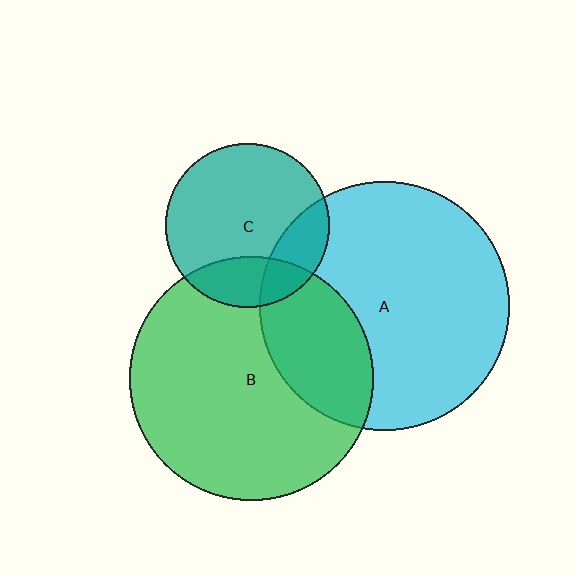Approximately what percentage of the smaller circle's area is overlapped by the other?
Approximately 20%.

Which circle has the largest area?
Circle A (cyan).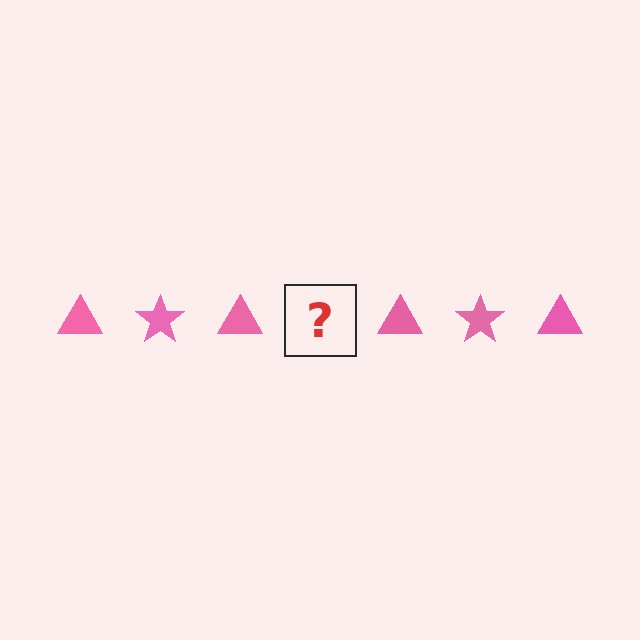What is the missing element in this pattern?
The missing element is a pink star.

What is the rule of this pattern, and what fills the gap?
The rule is that the pattern cycles through triangle, star shapes in pink. The gap should be filled with a pink star.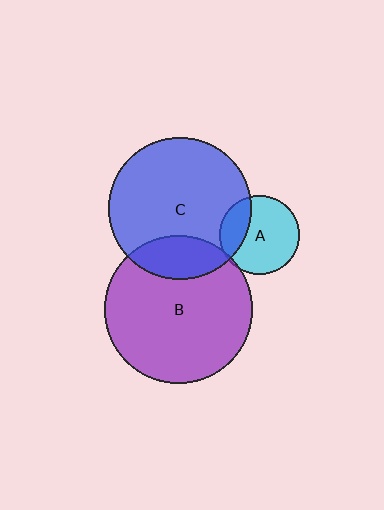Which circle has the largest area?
Circle B (purple).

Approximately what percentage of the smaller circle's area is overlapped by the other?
Approximately 25%.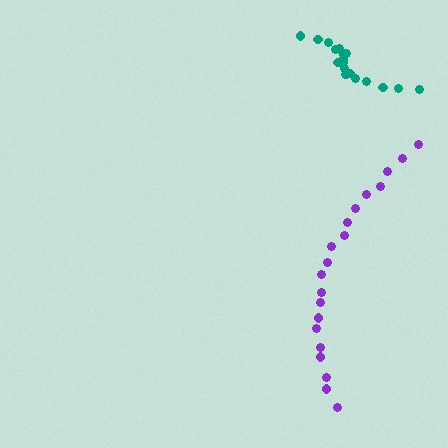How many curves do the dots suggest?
There are 2 distinct paths.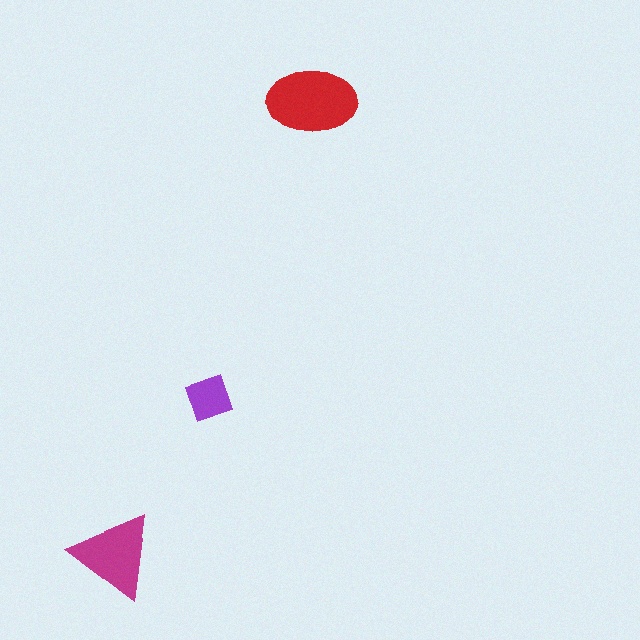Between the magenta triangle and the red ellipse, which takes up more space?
The red ellipse.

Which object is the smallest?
The purple diamond.